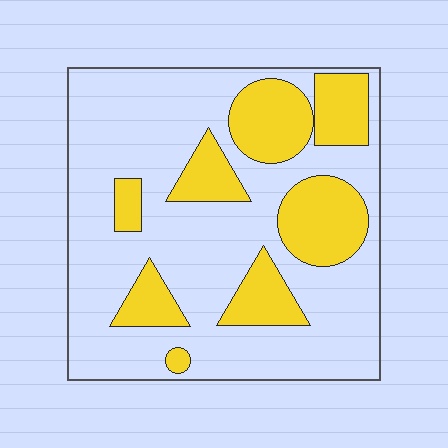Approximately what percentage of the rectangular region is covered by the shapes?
Approximately 30%.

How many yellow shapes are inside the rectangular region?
8.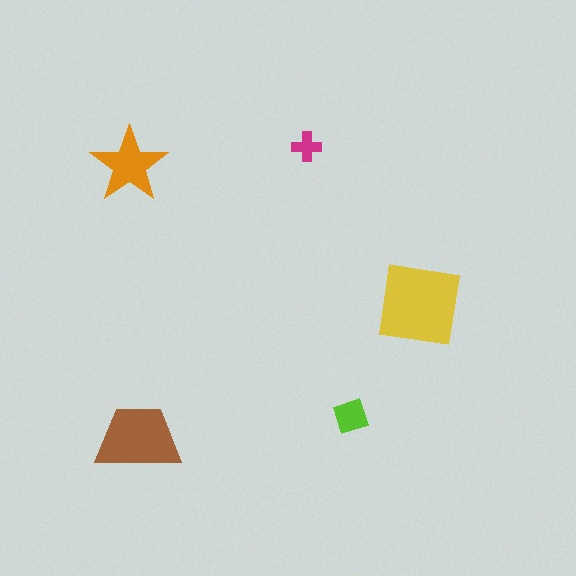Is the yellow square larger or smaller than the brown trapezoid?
Larger.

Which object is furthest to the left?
The orange star is leftmost.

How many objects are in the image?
There are 5 objects in the image.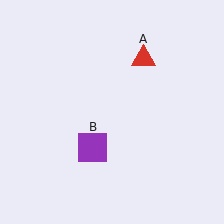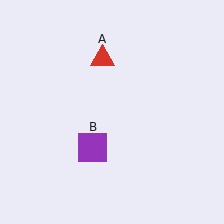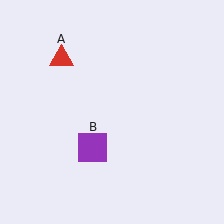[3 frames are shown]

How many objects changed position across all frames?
1 object changed position: red triangle (object A).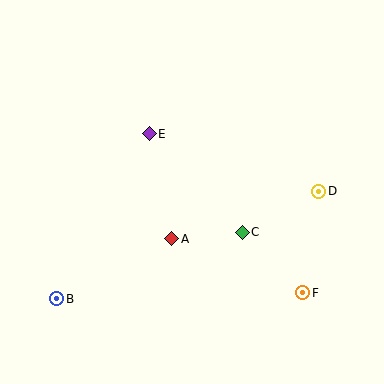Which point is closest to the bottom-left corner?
Point B is closest to the bottom-left corner.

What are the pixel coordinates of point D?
Point D is at (319, 191).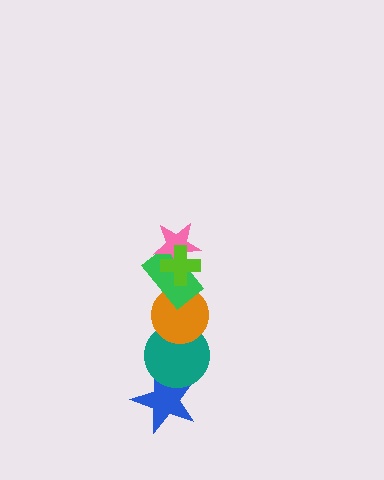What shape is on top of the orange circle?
The green rectangle is on top of the orange circle.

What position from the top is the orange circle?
The orange circle is 4th from the top.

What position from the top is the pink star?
The pink star is 2nd from the top.